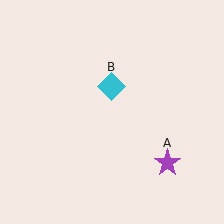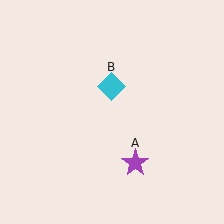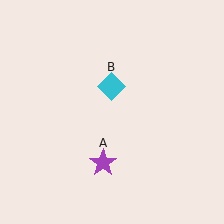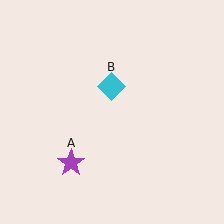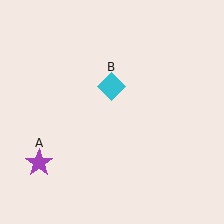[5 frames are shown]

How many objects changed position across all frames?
1 object changed position: purple star (object A).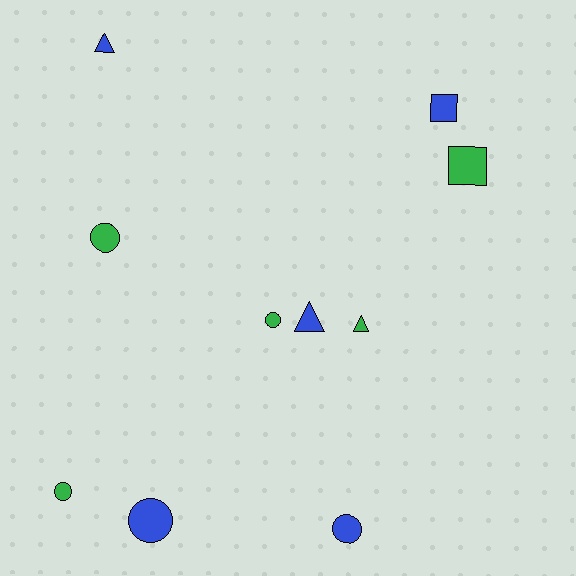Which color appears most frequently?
Green, with 5 objects.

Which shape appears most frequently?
Circle, with 5 objects.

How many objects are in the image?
There are 10 objects.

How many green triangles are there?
There is 1 green triangle.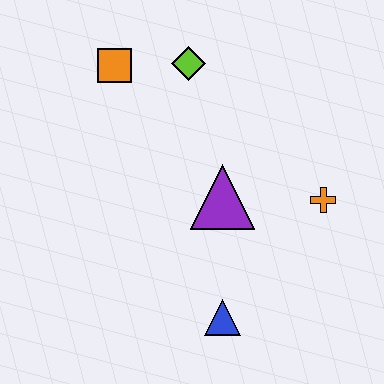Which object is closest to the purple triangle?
The orange cross is closest to the purple triangle.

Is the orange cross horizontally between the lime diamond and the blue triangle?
No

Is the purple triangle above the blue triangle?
Yes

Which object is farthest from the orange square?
The blue triangle is farthest from the orange square.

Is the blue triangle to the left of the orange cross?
Yes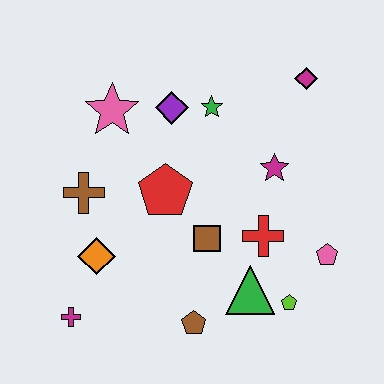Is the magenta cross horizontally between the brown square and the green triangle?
No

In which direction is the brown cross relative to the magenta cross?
The brown cross is above the magenta cross.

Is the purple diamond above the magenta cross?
Yes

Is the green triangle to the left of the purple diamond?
No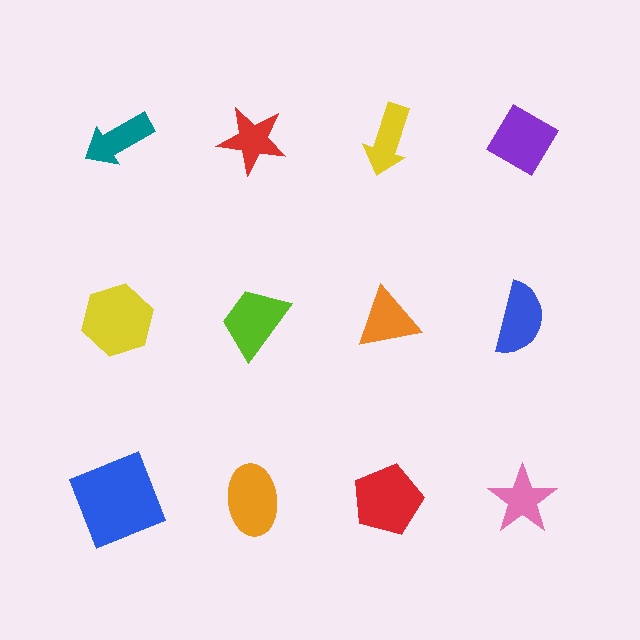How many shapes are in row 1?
4 shapes.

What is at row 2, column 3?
An orange triangle.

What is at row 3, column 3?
A red pentagon.